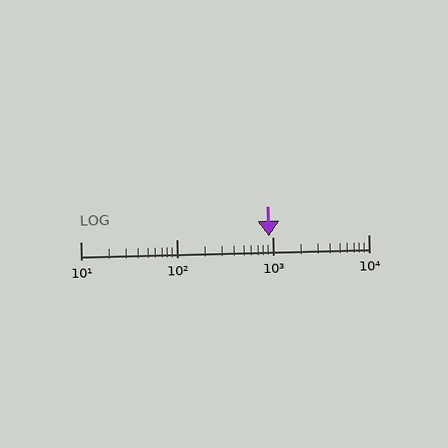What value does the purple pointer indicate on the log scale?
The pointer indicates approximately 920.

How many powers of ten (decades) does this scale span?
The scale spans 3 decades, from 10 to 10000.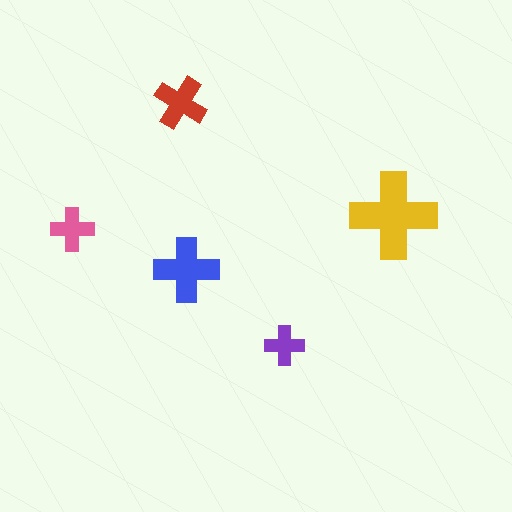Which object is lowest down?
The purple cross is bottommost.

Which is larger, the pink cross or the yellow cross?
The yellow one.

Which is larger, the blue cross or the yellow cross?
The yellow one.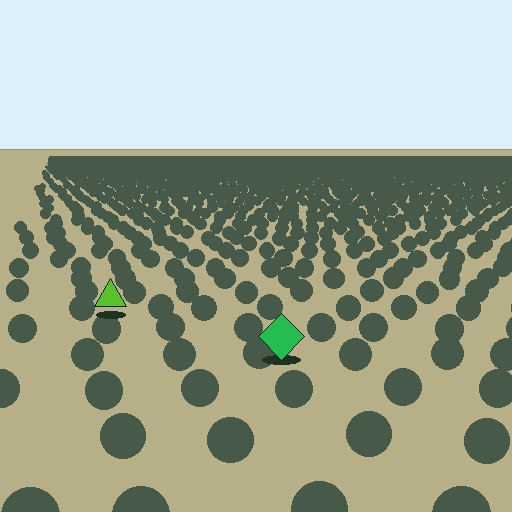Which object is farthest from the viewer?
The lime triangle is farthest from the viewer. It appears smaller and the ground texture around it is denser.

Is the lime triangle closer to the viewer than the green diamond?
No. The green diamond is closer — you can tell from the texture gradient: the ground texture is coarser near it.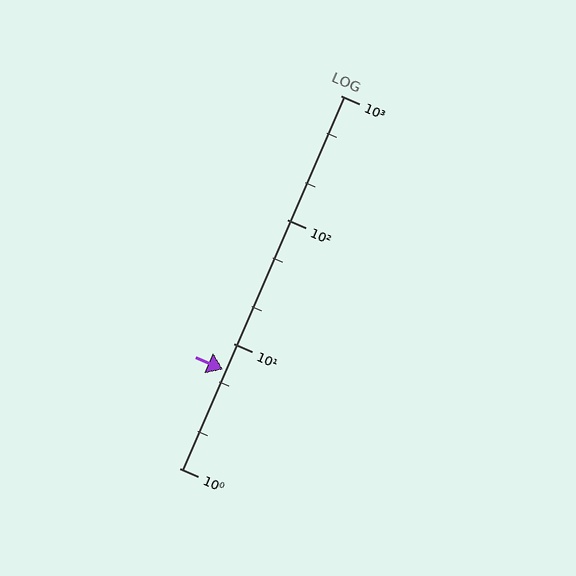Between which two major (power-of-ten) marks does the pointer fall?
The pointer is between 1 and 10.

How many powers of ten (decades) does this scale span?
The scale spans 3 decades, from 1 to 1000.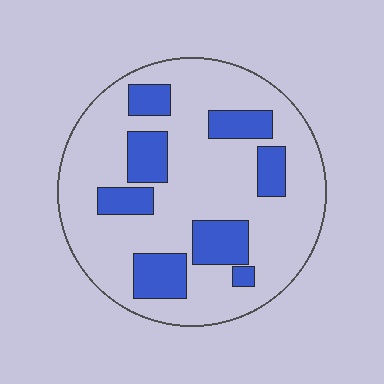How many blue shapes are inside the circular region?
8.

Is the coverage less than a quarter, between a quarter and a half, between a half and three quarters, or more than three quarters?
Less than a quarter.